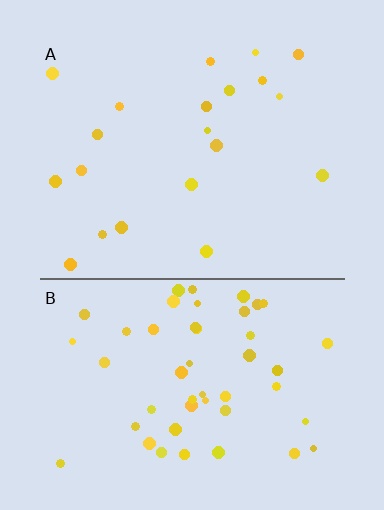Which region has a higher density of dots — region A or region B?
B (the bottom).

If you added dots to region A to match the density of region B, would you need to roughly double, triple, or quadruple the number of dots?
Approximately double.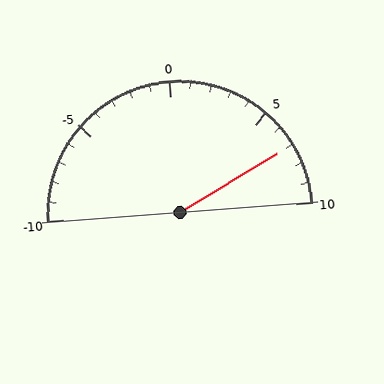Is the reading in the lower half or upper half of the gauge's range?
The reading is in the upper half of the range (-10 to 10).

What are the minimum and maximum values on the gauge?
The gauge ranges from -10 to 10.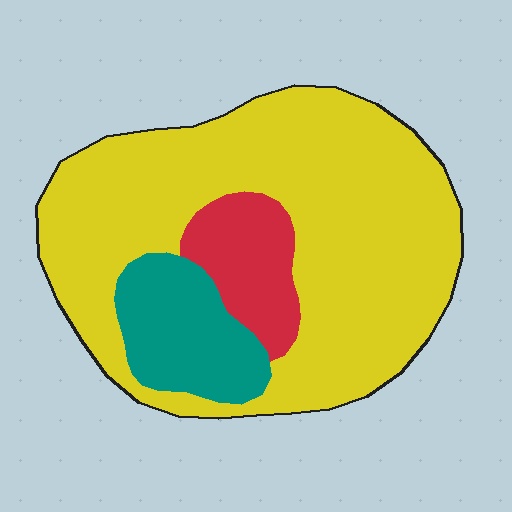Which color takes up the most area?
Yellow, at roughly 75%.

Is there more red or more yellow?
Yellow.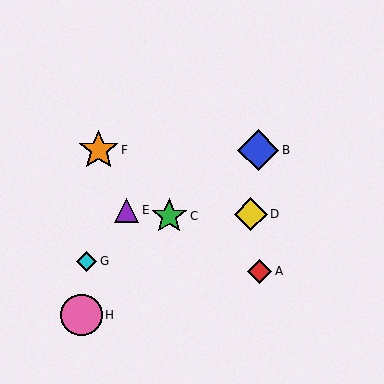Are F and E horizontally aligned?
No, F is at y≈150 and E is at y≈210.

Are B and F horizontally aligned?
Yes, both are at y≈150.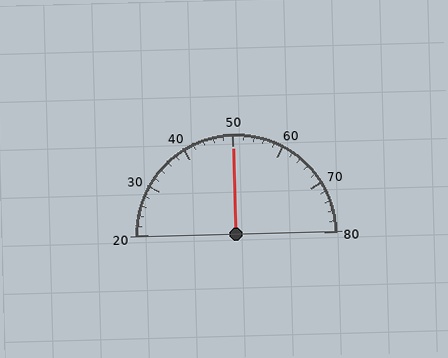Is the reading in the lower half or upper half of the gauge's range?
The reading is in the upper half of the range (20 to 80).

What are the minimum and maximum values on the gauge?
The gauge ranges from 20 to 80.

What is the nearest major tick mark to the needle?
The nearest major tick mark is 50.